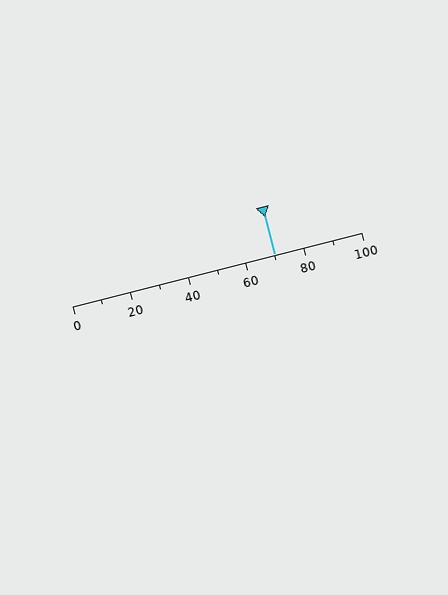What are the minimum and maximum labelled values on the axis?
The axis runs from 0 to 100.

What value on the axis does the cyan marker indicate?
The marker indicates approximately 70.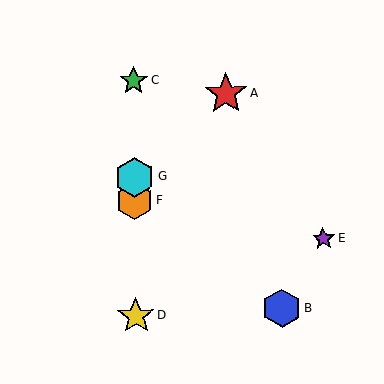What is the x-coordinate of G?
Object G is at x≈134.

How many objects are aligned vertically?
4 objects (C, D, F, G) are aligned vertically.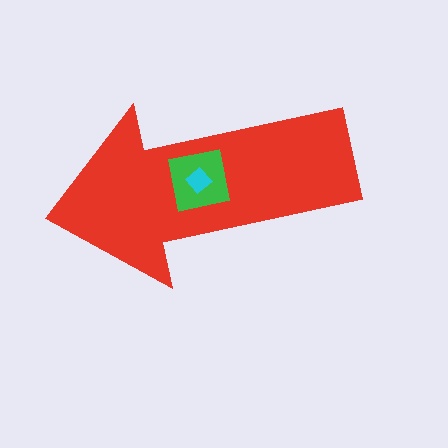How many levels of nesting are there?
3.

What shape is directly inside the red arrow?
The green square.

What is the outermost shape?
The red arrow.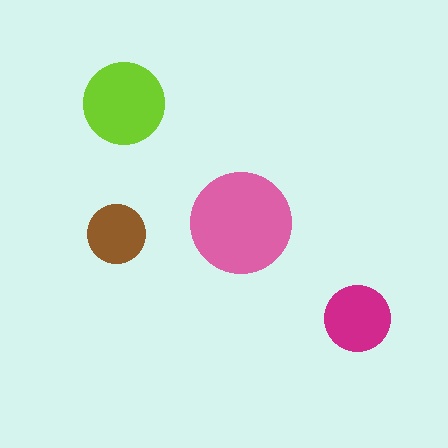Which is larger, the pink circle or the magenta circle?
The pink one.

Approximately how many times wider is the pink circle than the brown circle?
About 1.5 times wider.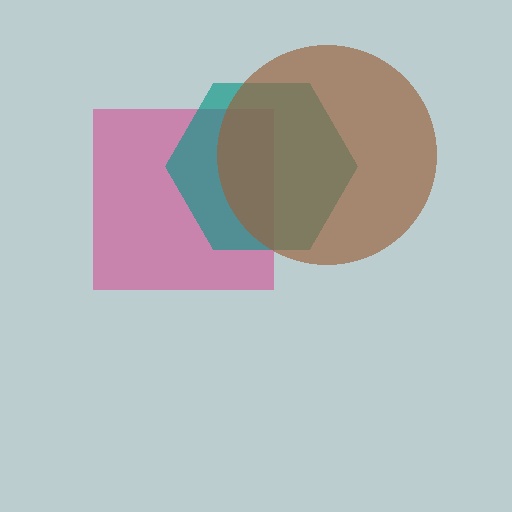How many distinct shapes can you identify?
There are 3 distinct shapes: a magenta square, a teal hexagon, a brown circle.